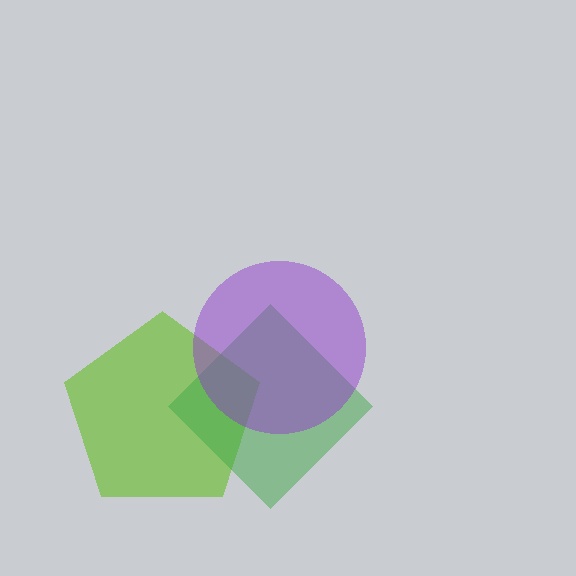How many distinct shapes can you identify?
There are 3 distinct shapes: a lime pentagon, a green diamond, a purple circle.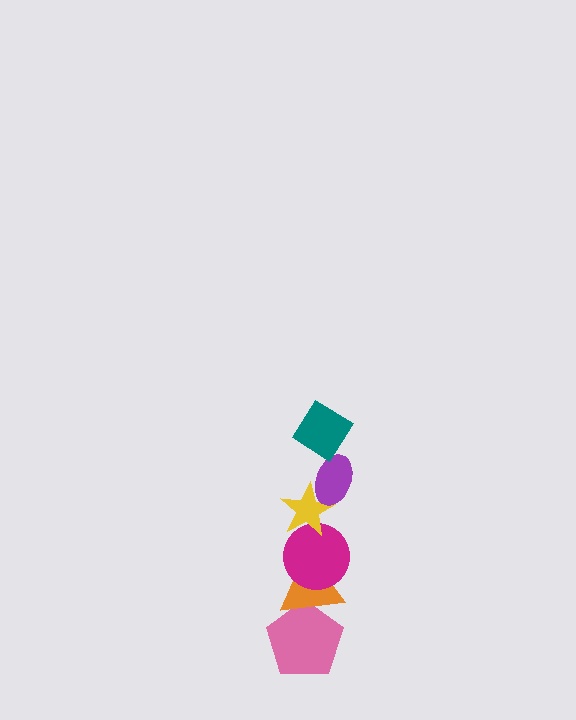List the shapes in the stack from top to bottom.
From top to bottom: the teal diamond, the purple ellipse, the yellow star, the magenta circle, the orange triangle, the pink pentagon.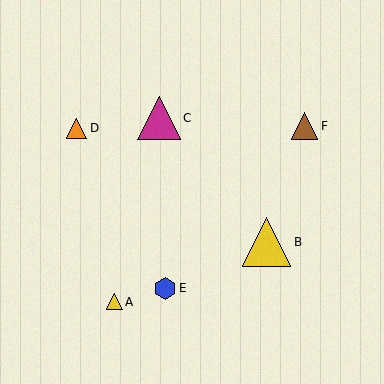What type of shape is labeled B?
Shape B is a yellow triangle.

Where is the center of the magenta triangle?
The center of the magenta triangle is at (159, 118).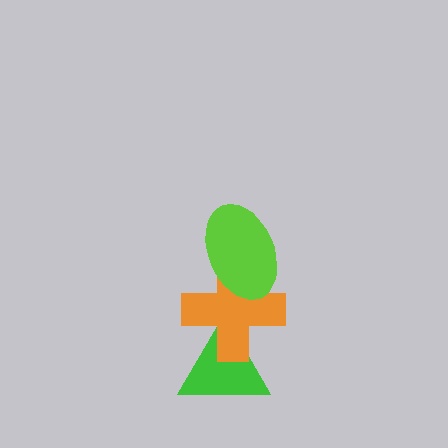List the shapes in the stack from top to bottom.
From top to bottom: the lime ellipse, the orange cross, the green triangle.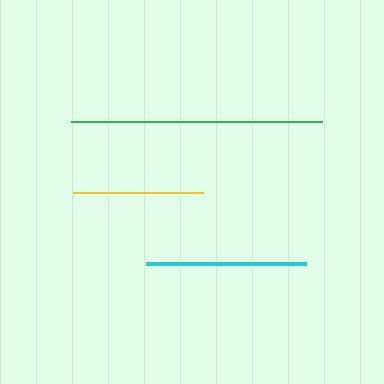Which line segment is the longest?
The green line is the longest at approximately 251 pixels.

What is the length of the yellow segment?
The yellow segment is approximately 130 pixels long.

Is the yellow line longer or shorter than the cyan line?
The cyan line is longer than the yellow line.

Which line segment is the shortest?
The yellow line is the shortest at approximately 130 pixels.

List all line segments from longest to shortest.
From longest to shortest: green, cyan, yellow.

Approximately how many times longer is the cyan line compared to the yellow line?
The cyan line is approximately 1.2 times the length of the yellow line.